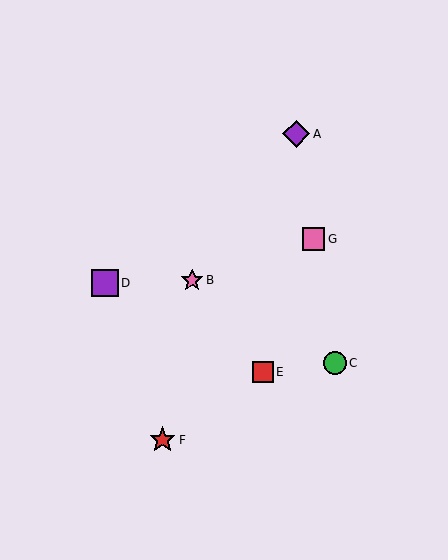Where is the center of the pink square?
The center of the pink square is at (314, 239).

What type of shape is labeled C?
Shape C is a green circle.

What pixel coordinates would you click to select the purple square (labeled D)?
Click at (105, 283) to select the purple square D.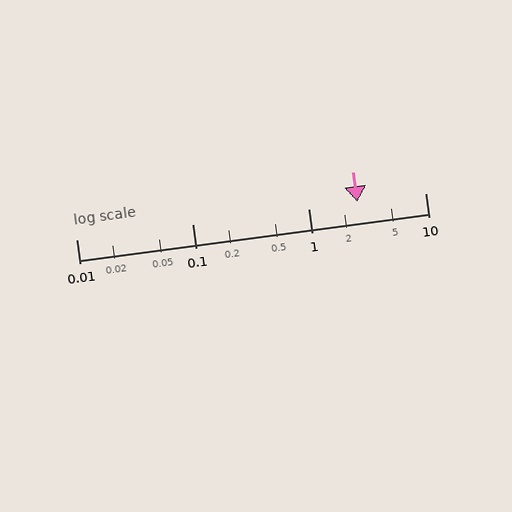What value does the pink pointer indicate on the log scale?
The pointer indicates approximately 2.6.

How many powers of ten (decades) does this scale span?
The scale spans 3 decades, from 0.01 to 10.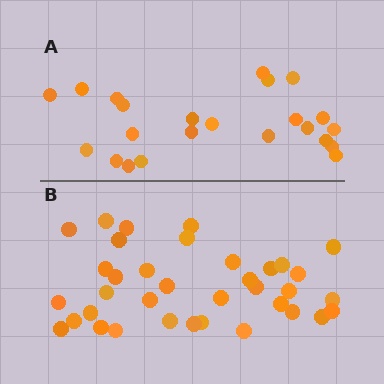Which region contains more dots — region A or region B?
Region B (the bottom region) has more dots.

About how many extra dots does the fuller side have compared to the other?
Region B has approximately 15 more dots than region A.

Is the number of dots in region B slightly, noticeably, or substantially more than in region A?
Region B has substantially more. The ratio is roughly 1.6 to 1.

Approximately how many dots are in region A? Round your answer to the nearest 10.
About 20 dots. (The exact count is 23, which rounds to 20.)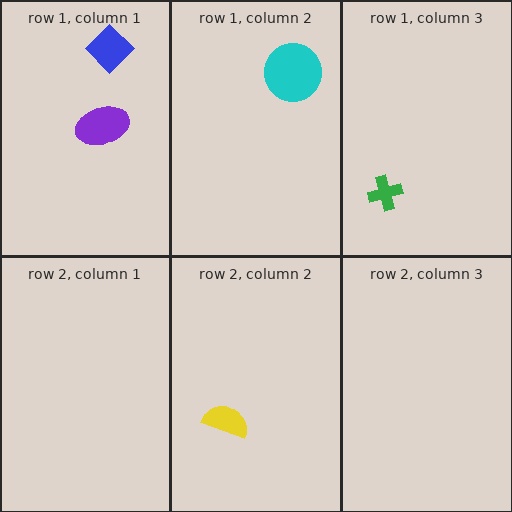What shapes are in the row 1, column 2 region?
The cyan circle.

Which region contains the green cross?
The row 1, column 3 region.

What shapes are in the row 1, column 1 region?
The purple ellipse, the blue diamond.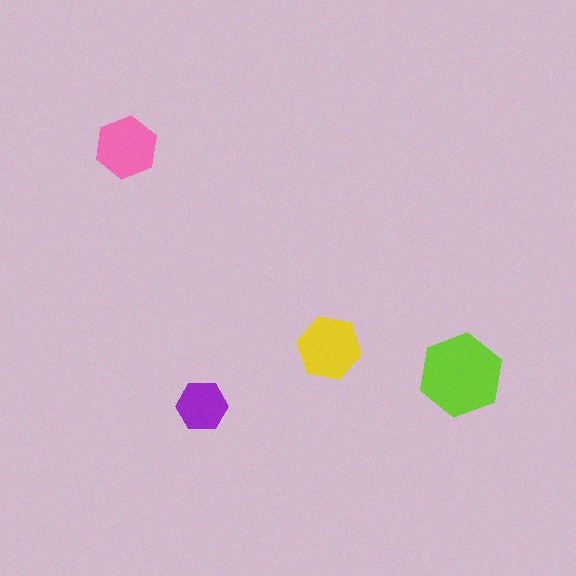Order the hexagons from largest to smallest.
the lime one, the yellow one, the pink one, the purple one.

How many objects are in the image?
There are 4 objects in the image.